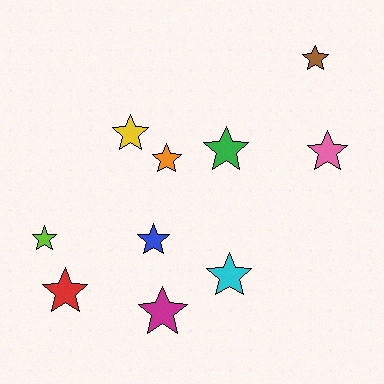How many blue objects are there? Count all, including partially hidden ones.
There is 1 blue object.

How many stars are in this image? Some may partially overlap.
There are 10 stars.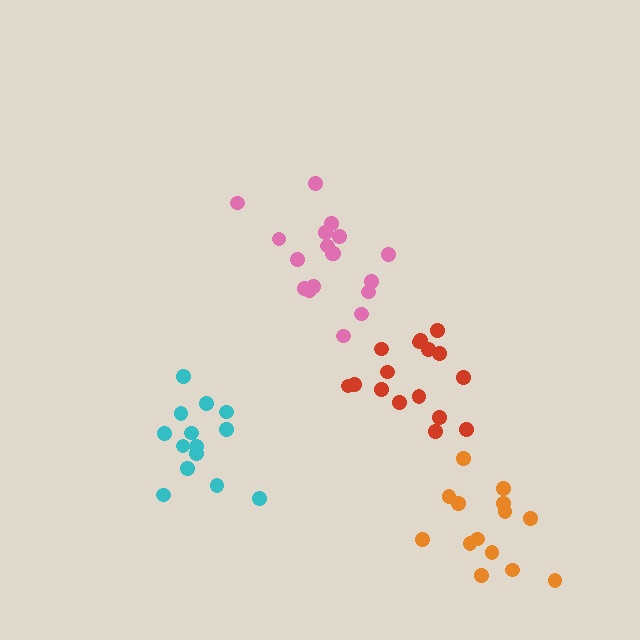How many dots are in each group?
Group 1: 14 dots, Group 2: 16 dots, Group 3: 14 dots, Group 4: 18 dots (62 total).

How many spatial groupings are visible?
There are 4 spatial groupings.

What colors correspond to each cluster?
The clusters are colored: cyan, red, orange, pink.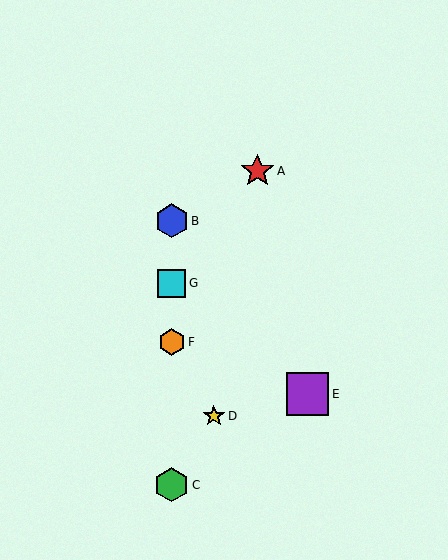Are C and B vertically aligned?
Yes, both are at x≈172.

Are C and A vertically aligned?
No, C is at x≈172 and A is at x≈257.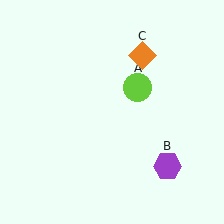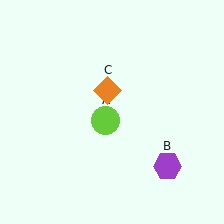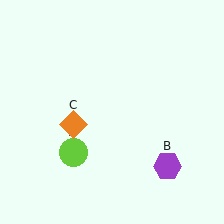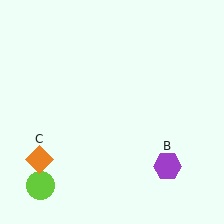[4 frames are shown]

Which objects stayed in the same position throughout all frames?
Purple hexagon (object B) remained stationary.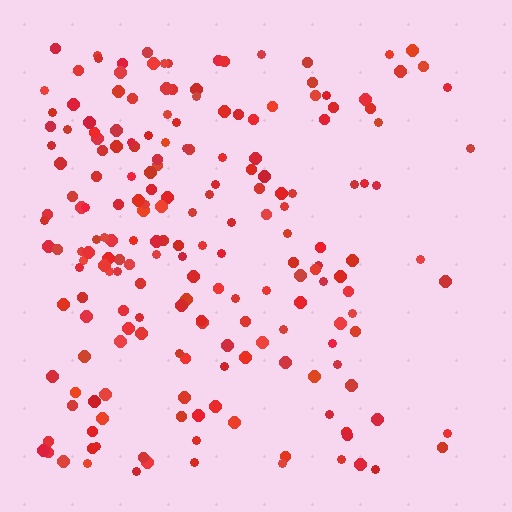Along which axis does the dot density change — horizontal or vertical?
Horizontal.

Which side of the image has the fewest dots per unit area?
The right.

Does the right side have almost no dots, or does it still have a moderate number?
Still a moderate number, just noticeably fewer than the left.